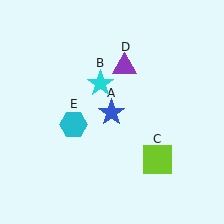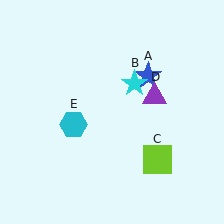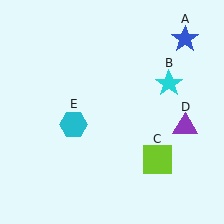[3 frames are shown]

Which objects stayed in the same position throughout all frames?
Lime square (object C) and cyan hexagon (object E) remained stationary.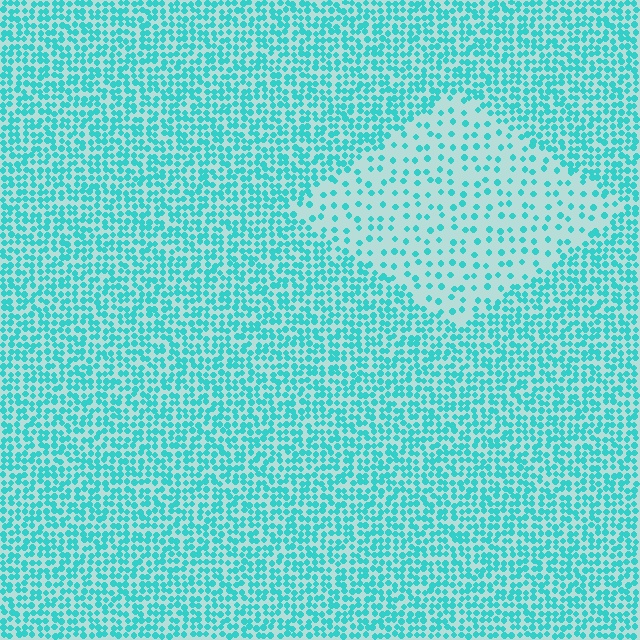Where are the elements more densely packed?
The elements are more densely packed outside the diamond boundary.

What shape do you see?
I see a diamond.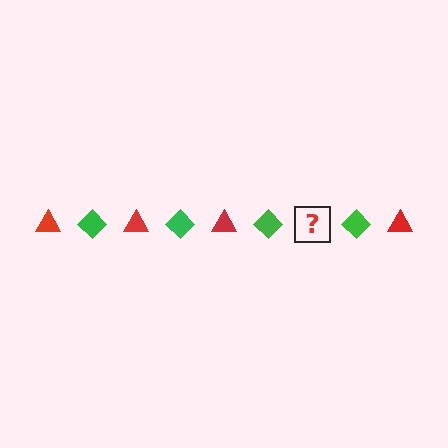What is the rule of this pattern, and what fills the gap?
The rule is that the pattern alternates between red triangle and green diamond. The gap should be filled with a red triangle.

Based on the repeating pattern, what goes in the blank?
The blank should be a red triangle.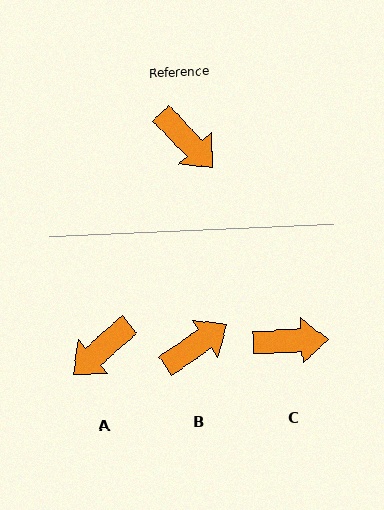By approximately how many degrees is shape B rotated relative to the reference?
Approximately 81 degrees counter-clockwise.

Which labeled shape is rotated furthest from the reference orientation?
A, about 92 degrees away.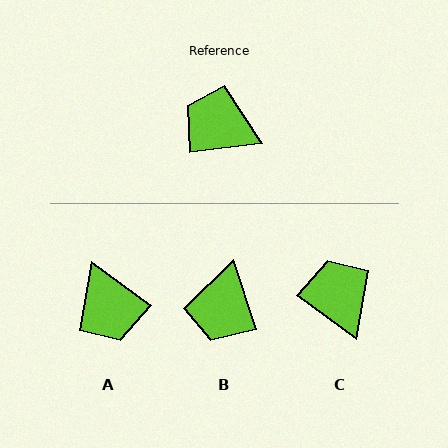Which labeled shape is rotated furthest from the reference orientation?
A, about 137 degrees away.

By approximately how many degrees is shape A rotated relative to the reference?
Approximately 137 degrees counter-clockwise.